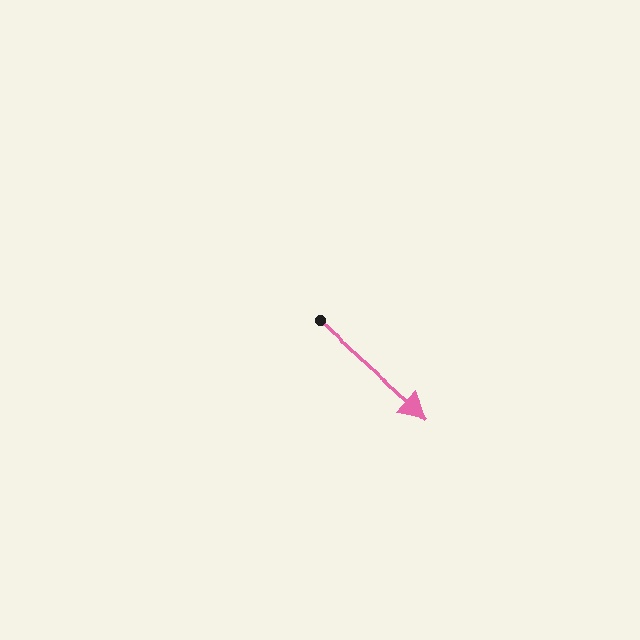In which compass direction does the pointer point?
Southeast.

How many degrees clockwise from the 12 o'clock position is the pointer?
Approximately 132 degrees.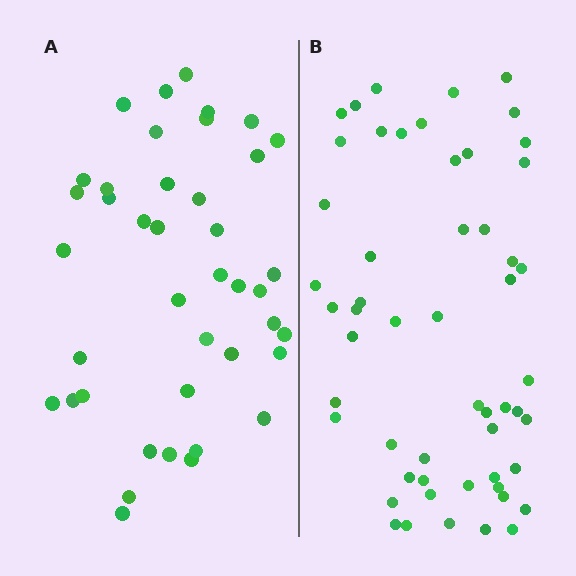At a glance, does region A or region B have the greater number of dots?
Region B (the right region) has more dots.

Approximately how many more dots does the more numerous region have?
Region B has approximately 15 more dots than region A.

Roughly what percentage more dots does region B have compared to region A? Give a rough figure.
About 30% more.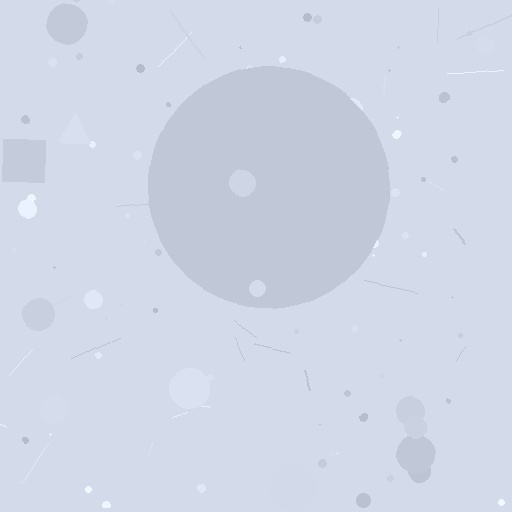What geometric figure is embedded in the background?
A circle is embedded in the background.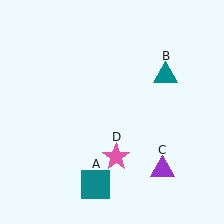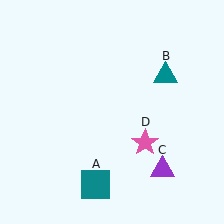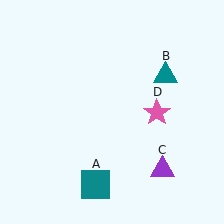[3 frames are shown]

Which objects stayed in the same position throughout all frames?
Teal square (object A) and teal triangle (object B) and purple triangle (object C) remained stationary.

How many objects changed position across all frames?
1 object changed position: pink star (object D).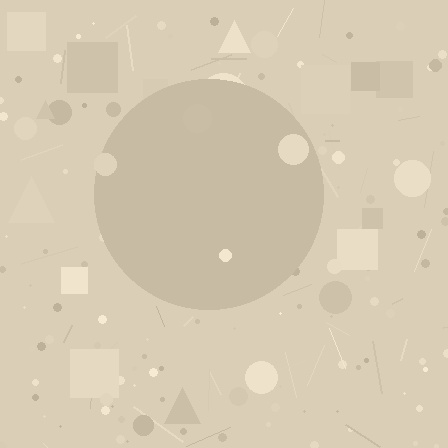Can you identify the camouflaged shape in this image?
The camouflaged shape is a circle.